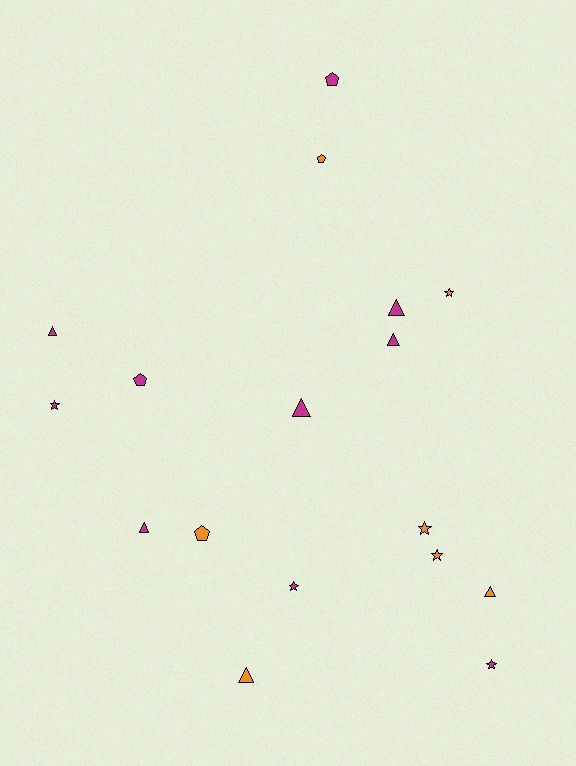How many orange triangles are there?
There are 2 orange triangles.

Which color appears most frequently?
Magenta, with 10 objects.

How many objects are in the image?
There are 17 objects.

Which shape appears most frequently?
Triangle, with 7 objects.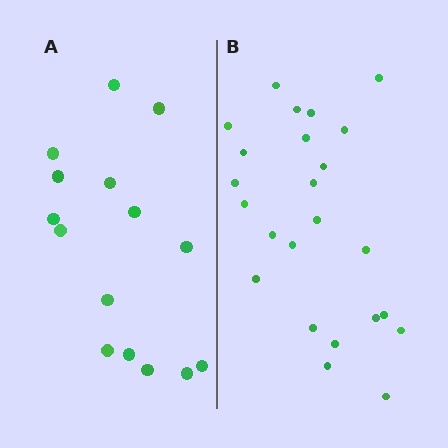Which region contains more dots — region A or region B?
Region B (the right region) has more dots.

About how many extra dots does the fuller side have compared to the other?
Region B has roughly 8 or so more dots than region A.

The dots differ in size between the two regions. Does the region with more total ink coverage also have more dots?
No. Region A has more total ink coverage because its dots are larger, but region B actually contains more individual dots. Total area can be misleading — the number of items is what matters here.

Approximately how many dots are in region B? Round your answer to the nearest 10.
About 20 dots. (The exact count is 24, which rounds to 20.)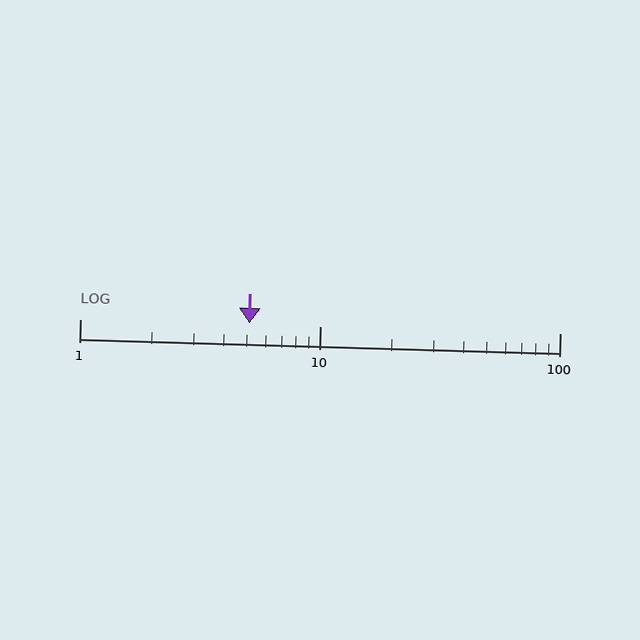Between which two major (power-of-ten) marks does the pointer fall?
The pointer is between 1 and 10.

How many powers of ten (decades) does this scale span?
The scale spans 2 decades, from 1 to 100.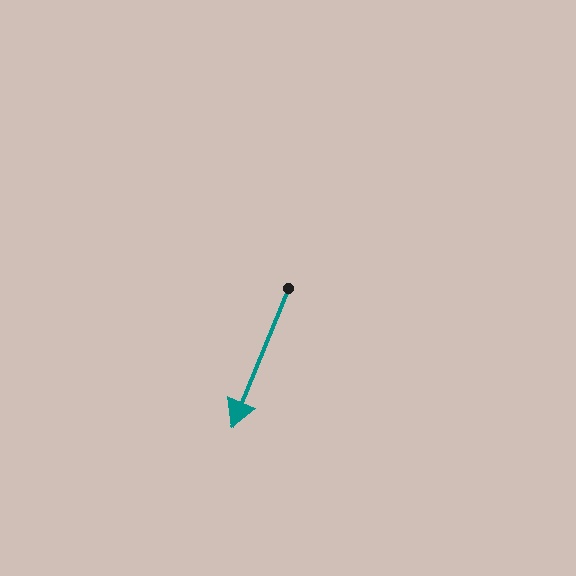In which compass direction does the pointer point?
South.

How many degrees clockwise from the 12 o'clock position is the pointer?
Approximately 202 degrees.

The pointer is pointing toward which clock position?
Roughly 7 o'clock.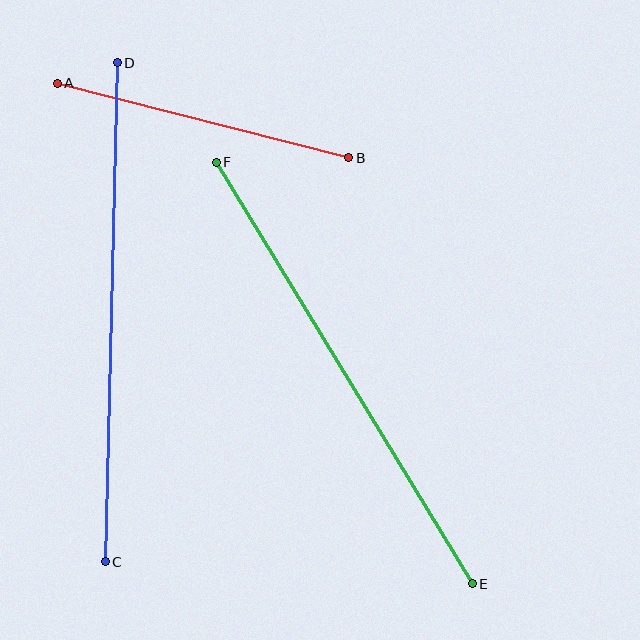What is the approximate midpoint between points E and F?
The midpoint is at approximately (344, 373) pixels.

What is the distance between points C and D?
The distance is approximately 499 pixels.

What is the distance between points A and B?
The distance is approximately 301 pixels.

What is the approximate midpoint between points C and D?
The midpoint is at approximately (111, 312) pixels.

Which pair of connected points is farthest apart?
Points C and D are farthest apart.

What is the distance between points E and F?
The distance is approximately 493 pixels.